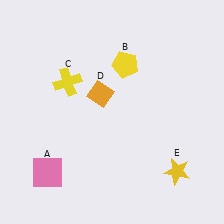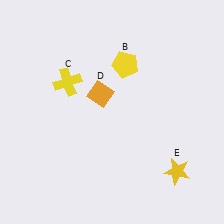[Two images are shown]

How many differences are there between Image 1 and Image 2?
There is 1 difference between the two images.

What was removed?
The pink square (A) was removed in Image 2.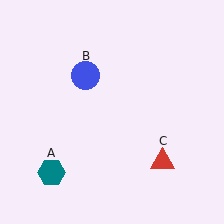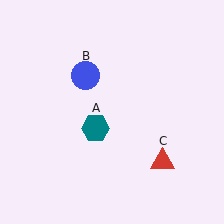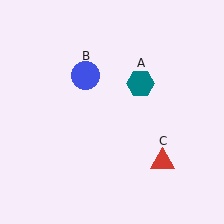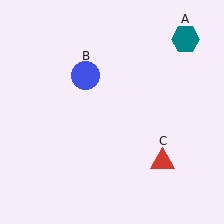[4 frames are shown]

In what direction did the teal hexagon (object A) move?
The teal hexagon (object A) moved up and to the right.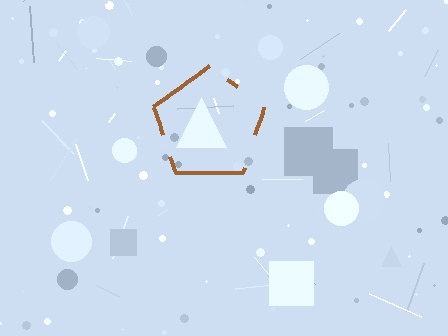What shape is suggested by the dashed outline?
The dashed outline suggests a pentagon.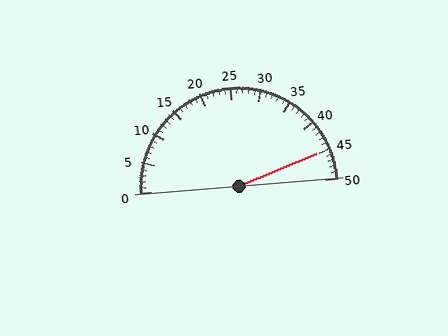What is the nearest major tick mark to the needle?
The nearest major tick mark is 45.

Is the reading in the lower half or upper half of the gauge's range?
The reading is in the upper half of the range (0 to 50).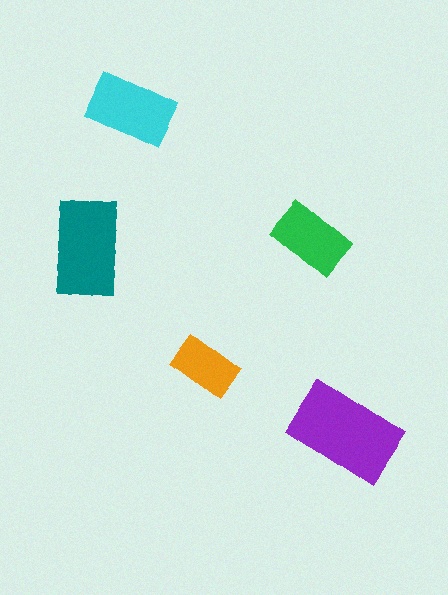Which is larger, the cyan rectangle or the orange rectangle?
The cyan one.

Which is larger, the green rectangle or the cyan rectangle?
The cyan one.